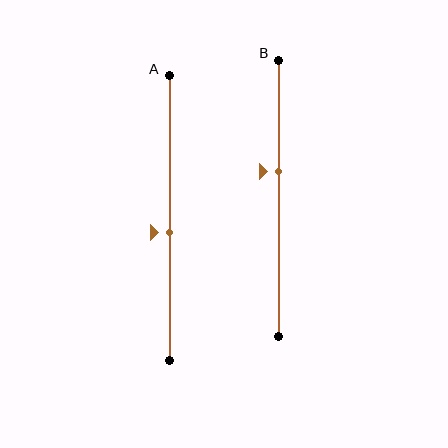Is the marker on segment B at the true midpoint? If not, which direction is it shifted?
No, the marker on segment B is shifted upward by about 10% of the segment length.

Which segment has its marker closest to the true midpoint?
Segment A has its marker closest to the true midpoint.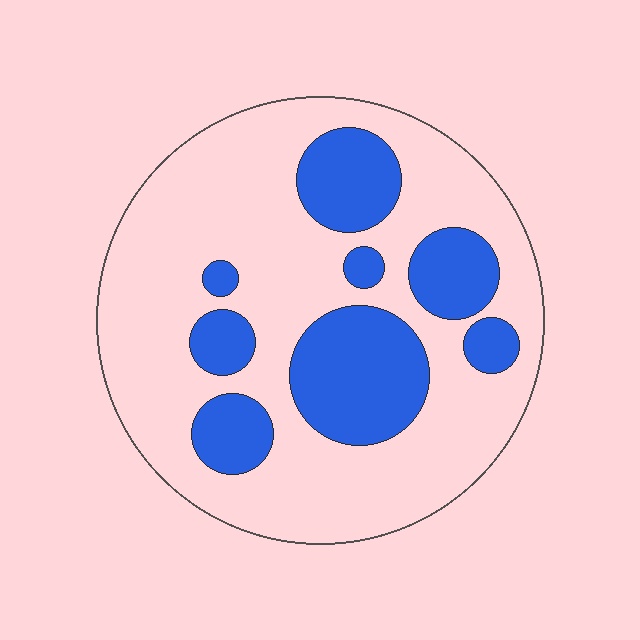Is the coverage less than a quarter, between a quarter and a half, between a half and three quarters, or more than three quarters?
Between a quarter and a half.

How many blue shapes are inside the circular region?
8.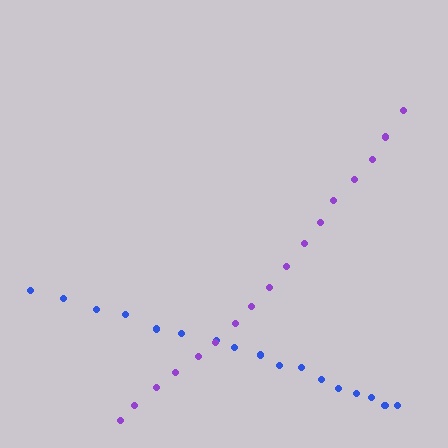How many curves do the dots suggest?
There are 2 distinct paths.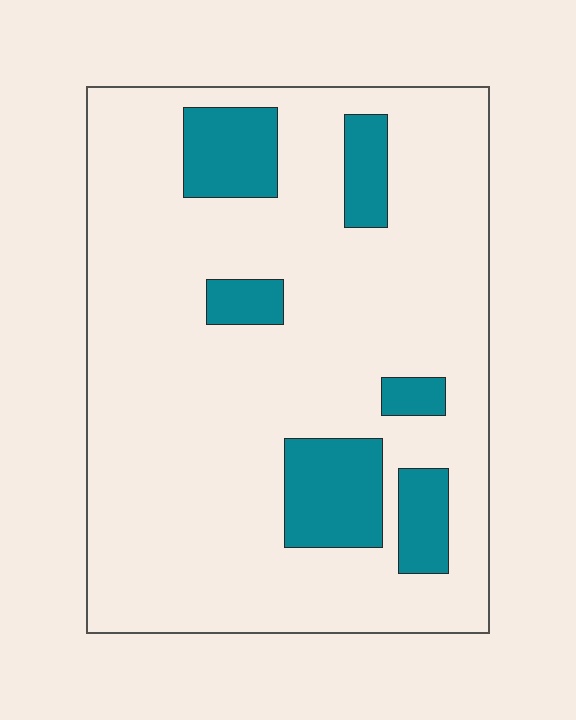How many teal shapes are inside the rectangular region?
6.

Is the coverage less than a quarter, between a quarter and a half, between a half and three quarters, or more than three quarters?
Less than a quarter.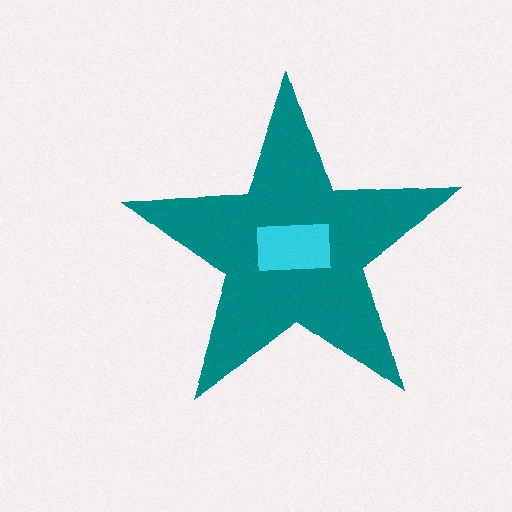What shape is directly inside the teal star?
The cyan rectangle.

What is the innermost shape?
The cyan rectangle.